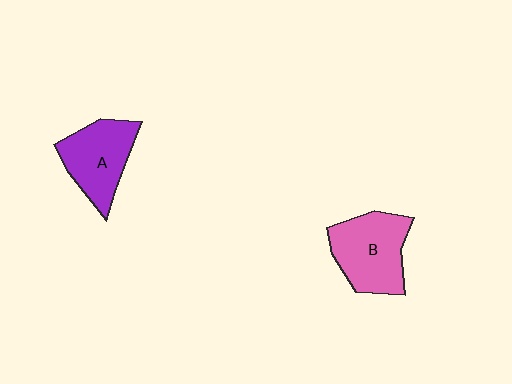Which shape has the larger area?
Shape B (pink).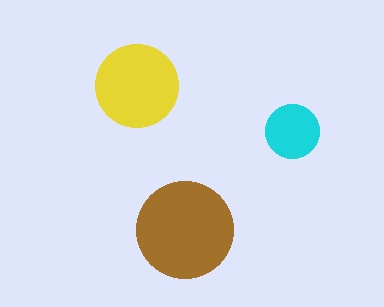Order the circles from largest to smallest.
the brown one, the yellow one, the cyan one.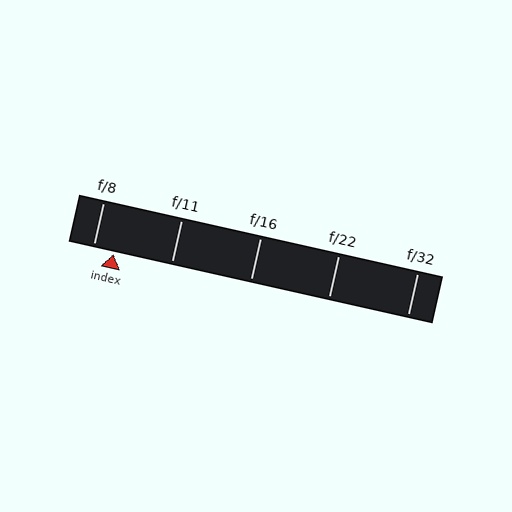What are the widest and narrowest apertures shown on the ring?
The widest aperture shown is f/8 and the narrowest is f/32.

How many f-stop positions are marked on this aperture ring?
There are 5 f-stop positions marked.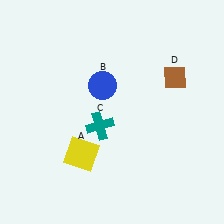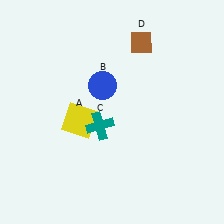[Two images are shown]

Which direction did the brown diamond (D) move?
The brown diamond (D) moved up.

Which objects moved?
The objects that moved are: the yellow square (A), the brown diamond (D).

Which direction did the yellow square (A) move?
The yellow square (A) moved up.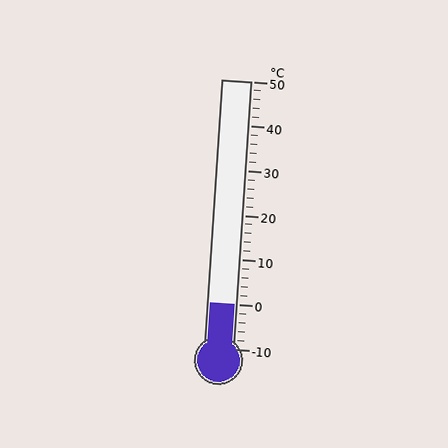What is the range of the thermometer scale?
The thermometer scale ranges from -10°C to 50°C.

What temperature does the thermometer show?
The thermometer shows approximately 0°C.